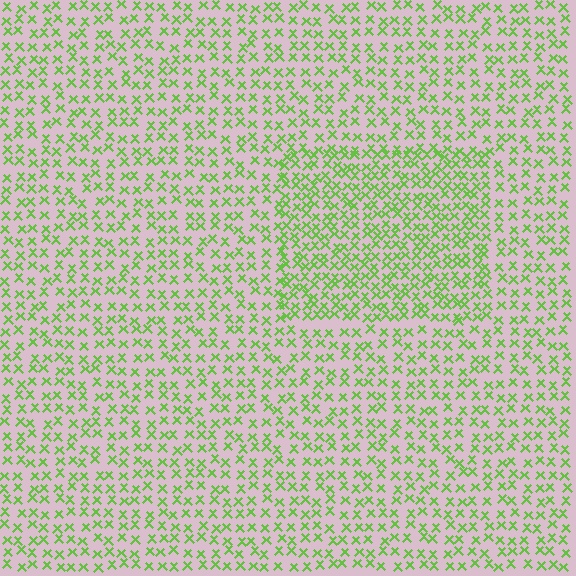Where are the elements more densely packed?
The elements are more densely packed inside the rectangle boundary.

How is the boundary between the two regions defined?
The boundary is defined by a change in element density (approximately 1.7x ratio). All elements are the same color, size, and shape.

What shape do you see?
I see a rectangle.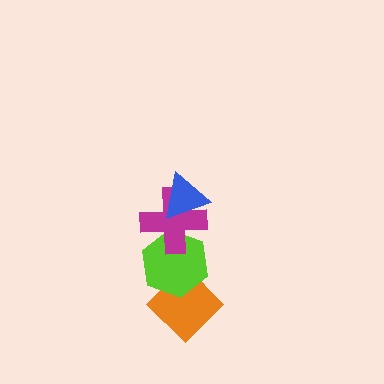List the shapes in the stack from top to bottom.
From top to bottom: the blue triangle, the magenta cross, the lime hexagon, the orange diamond.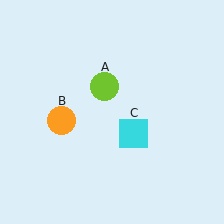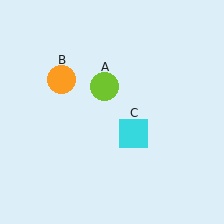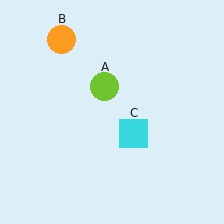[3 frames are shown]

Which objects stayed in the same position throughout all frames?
Lime circle (object A) and cyan square (object C) remained stationary.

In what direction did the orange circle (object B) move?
The orange circle (object B) moved up.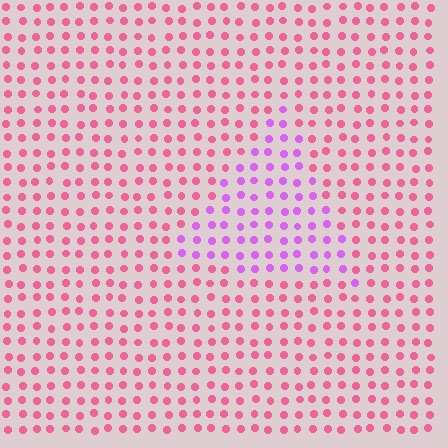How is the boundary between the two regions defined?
The boundary is defined purely by a slight shift in hue (about 45 degrees). Spacing, size, and orientation are identical on both sides.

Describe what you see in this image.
The image is filled with small pink elements in a uniform arrangement. A triangle-shaped region is visible where the elements are tinted to a slightly different hue, forming a subtle color boundary.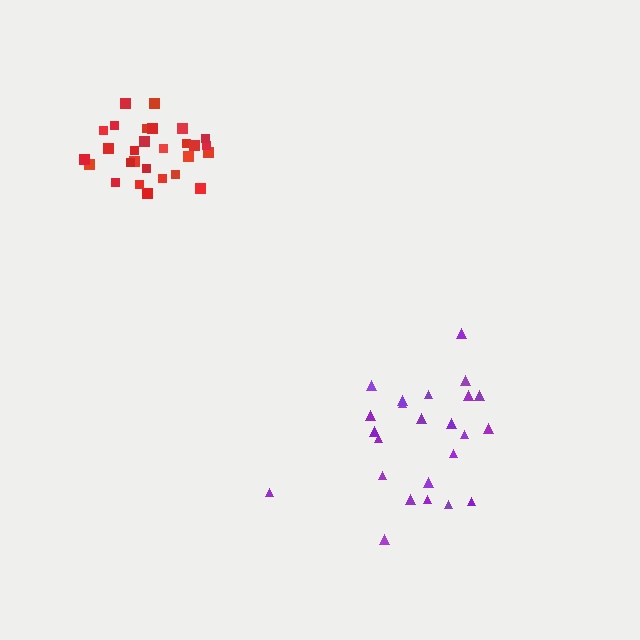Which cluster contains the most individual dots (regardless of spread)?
Red (28).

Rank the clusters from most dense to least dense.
red, purple.